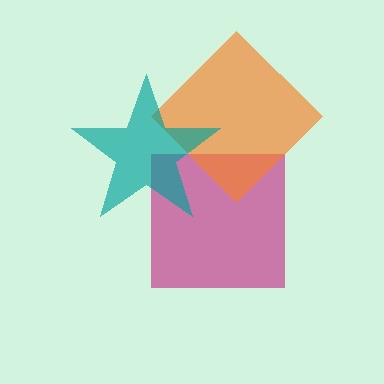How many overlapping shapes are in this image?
There are 3 overlapping shapes in the image.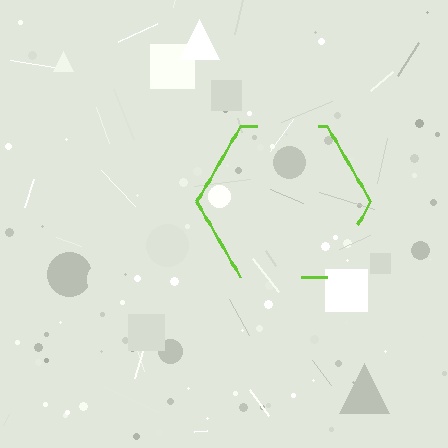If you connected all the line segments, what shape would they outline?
They would outline a hexagon.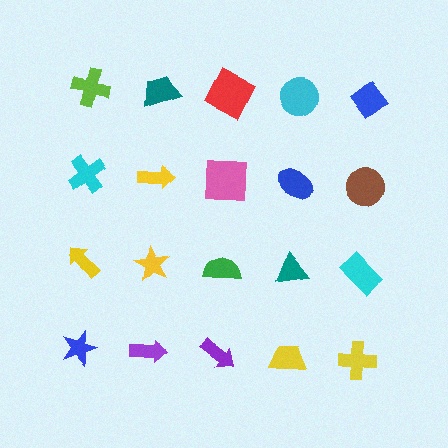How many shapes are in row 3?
5 shapes.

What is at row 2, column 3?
A pink square.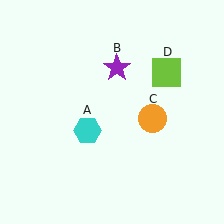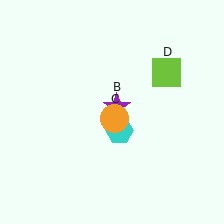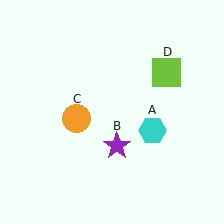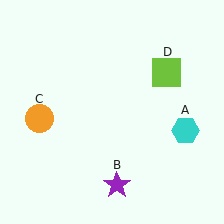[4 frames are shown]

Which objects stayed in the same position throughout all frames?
Lime square (object D) remained stationary.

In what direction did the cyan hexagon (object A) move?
The cyan hexagon (object A) moved right.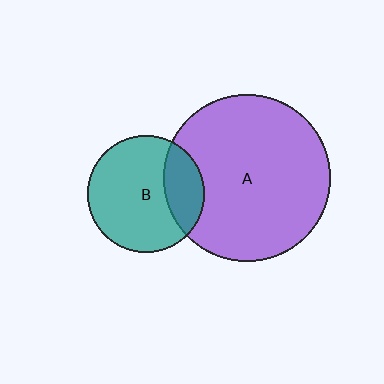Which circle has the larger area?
Circle A (purple).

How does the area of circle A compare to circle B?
Approximately 2.0 times.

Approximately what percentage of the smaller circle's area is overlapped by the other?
Approximately 25%.